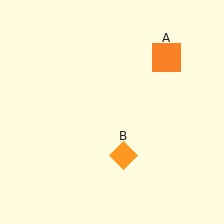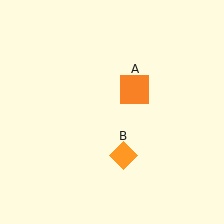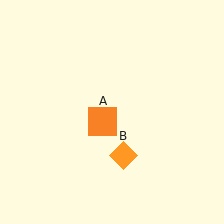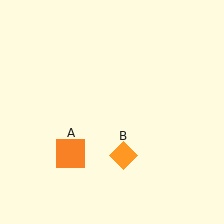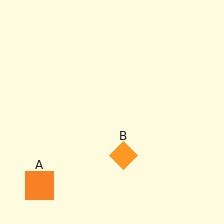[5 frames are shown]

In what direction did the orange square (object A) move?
The orange square (object A) moved down and to the left.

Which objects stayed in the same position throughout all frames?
Orange diamond (object B) remained stationary.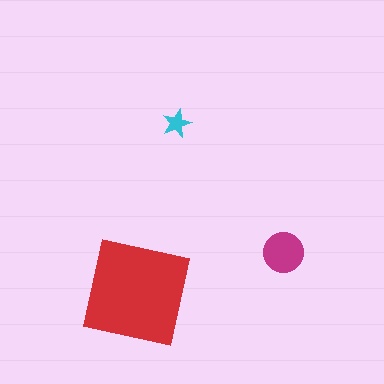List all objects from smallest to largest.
The cyan star, the magenta circle, the red square.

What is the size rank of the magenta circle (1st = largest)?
2nd.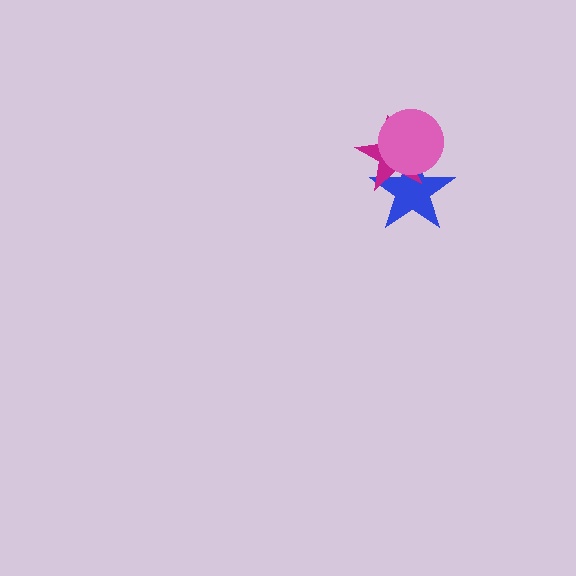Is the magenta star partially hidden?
Yes, it is partially covered by another shape.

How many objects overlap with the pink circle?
2 objects overlap with the pink circle.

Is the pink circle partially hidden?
No, no other shape covers it.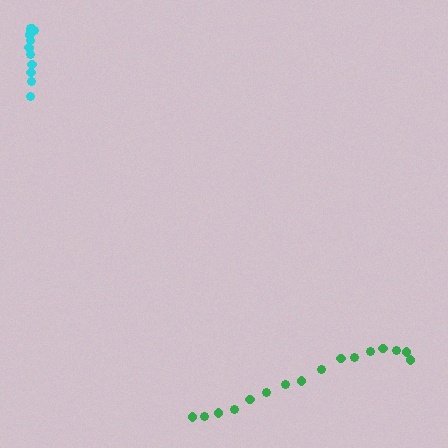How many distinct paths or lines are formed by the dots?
There are 2 distinct paths.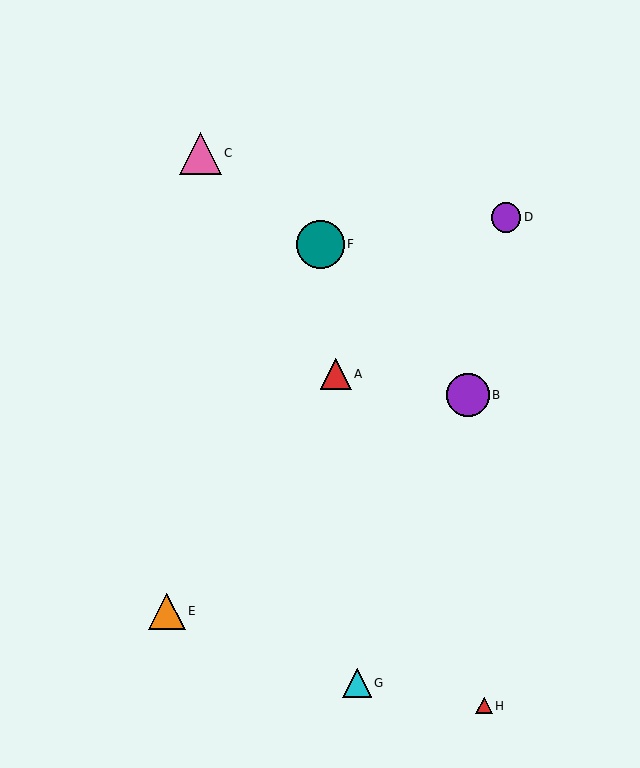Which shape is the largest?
The teal circle (labeled F) is the largest.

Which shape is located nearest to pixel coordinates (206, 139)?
The pink triangle (labeled C) at (201, 153) is nearest to that location.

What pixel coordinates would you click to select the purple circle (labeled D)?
Click at (506, 217) to select the purple circle D.